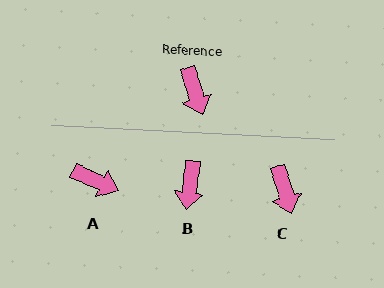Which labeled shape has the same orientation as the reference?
C.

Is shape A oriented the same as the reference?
No, it is off by about 49 degrees.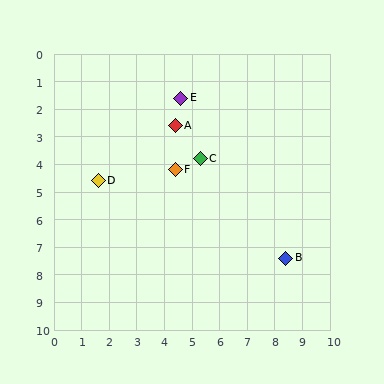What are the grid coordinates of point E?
Point E is at approximately (4.6, 1.6).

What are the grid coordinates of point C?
Point C is at approximately (5.3, 3.8).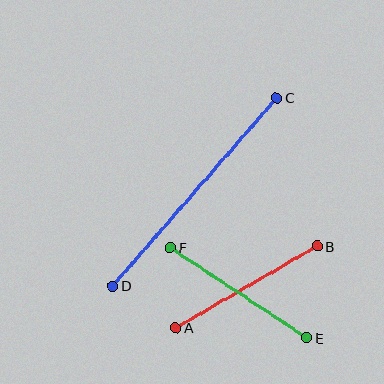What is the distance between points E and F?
The distance is approximately 163 pixels.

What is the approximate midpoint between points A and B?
The midpoint is at approximately (246, 287) pixels.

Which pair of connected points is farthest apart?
Points C and D are farthest apart.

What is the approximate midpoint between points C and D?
The midpoint is at approximately (195, 192) pixels.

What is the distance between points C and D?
The distance is approximately 249 pixels.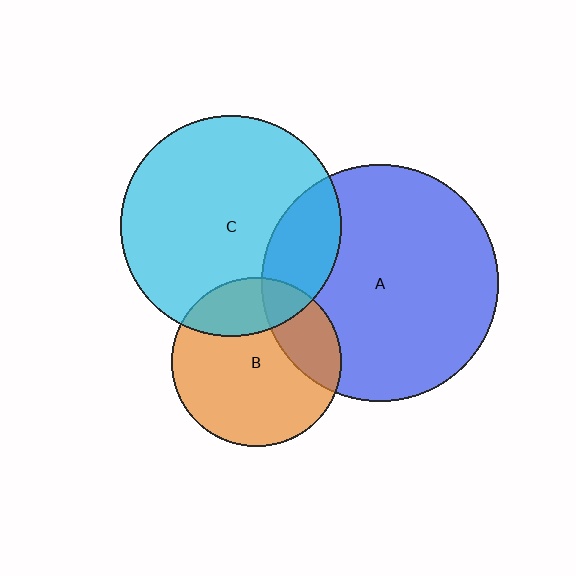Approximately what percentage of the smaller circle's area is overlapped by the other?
Approximately 25%.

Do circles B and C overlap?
Yes.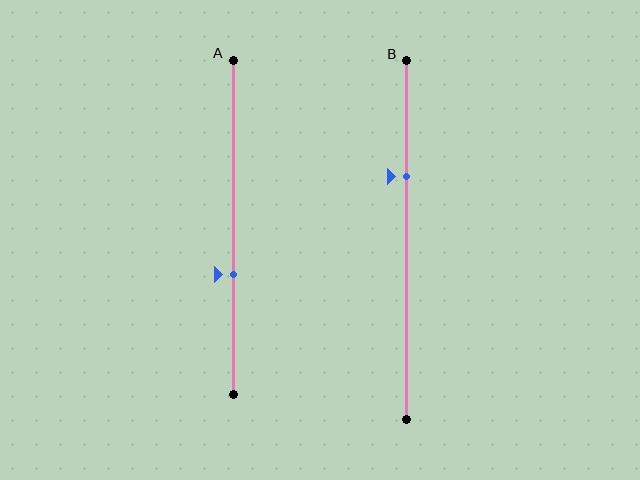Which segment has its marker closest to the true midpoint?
Segment A has its marker closest to the true midpoint.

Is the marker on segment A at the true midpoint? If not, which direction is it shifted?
No, the marker on segment A is shifted downward by about 14% of the segment length.